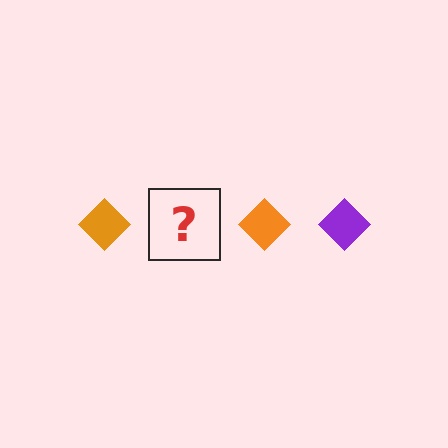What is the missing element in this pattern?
The missing element is a purple diamond.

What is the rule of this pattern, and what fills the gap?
The rule is that the pattern cycles through orange, purple diamonds. The gap should be filled with a purple diamond.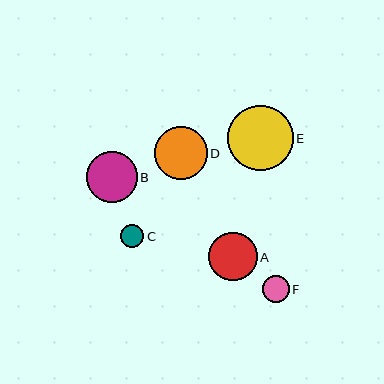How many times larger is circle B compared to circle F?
Circle B is approximately 1.9 times the size of circle F.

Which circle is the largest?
Circle E is the largest with a size of approximately 65 pixels.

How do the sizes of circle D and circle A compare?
Circle D and circle A are approximately the same size.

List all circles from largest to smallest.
From largest to smallest: E, D, B, A, F, C.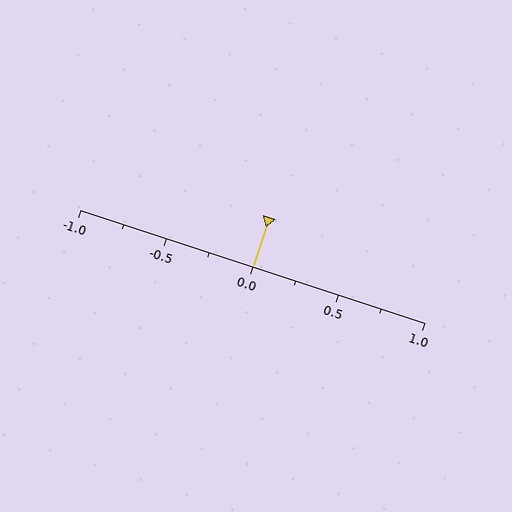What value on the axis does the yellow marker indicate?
The marker indicates approximately 0.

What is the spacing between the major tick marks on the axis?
The major ticks are spaced 0.5 apart.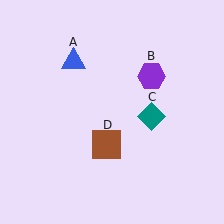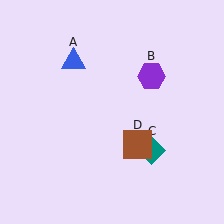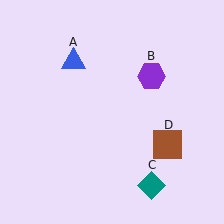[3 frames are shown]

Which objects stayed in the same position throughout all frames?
Blue triangle (object A) and purple hexagon (object B) remained stationary.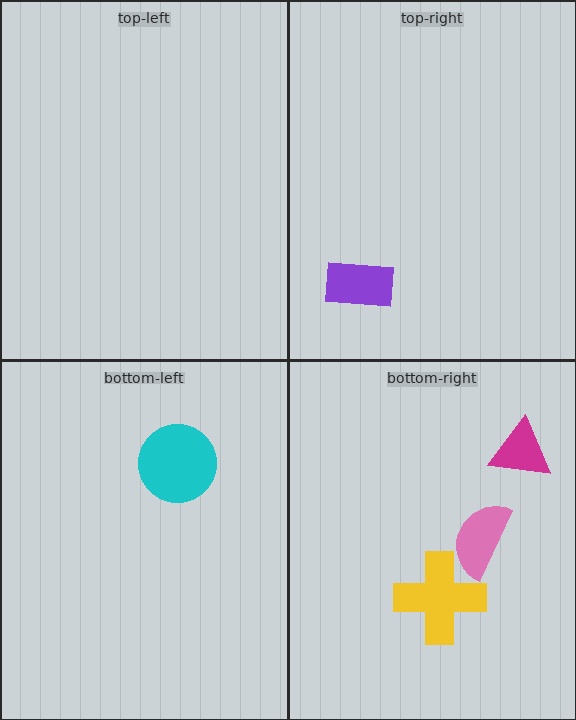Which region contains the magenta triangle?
The bottom-right region.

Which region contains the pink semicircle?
The bottom-right region.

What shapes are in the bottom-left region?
The cyan circle.